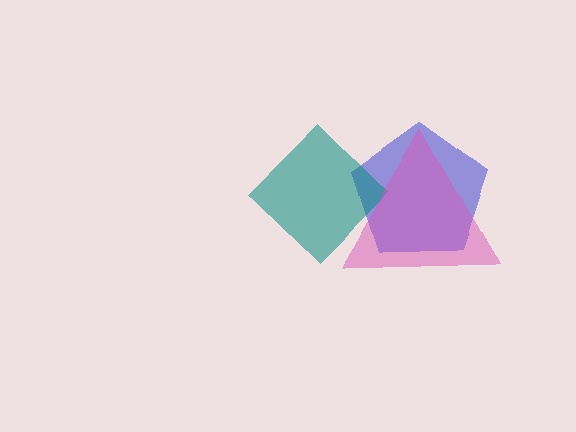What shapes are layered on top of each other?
The layered shapes are: a blue pentagon, a teal diamond, a pink triangle.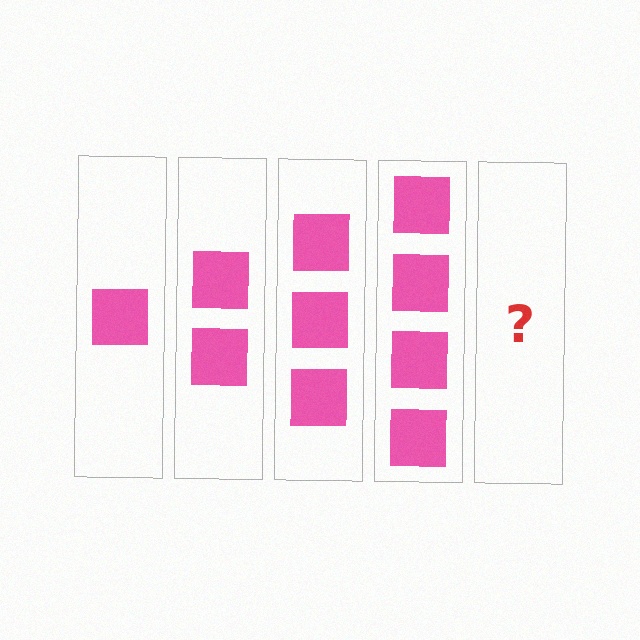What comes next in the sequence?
The next element should be 5 squares.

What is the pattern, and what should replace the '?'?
The pattern is that each step adds one more square. The '?' should be 5 squares.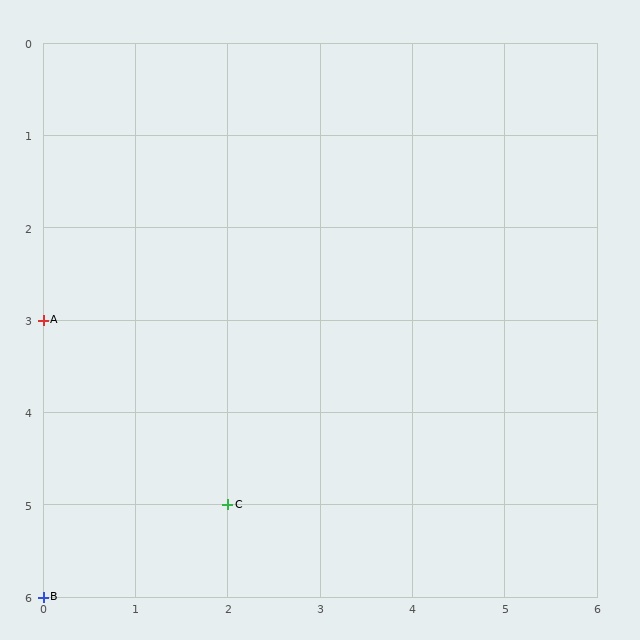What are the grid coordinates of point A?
Point A is at grid coordinates (0, 3).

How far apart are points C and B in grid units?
Points C and B are 2 columns and 1 row apart (about 2.2 grid units diagonally).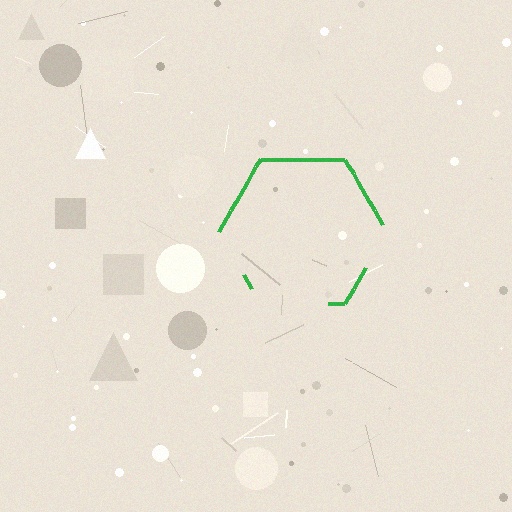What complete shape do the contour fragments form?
The contour fragments form a hexagon.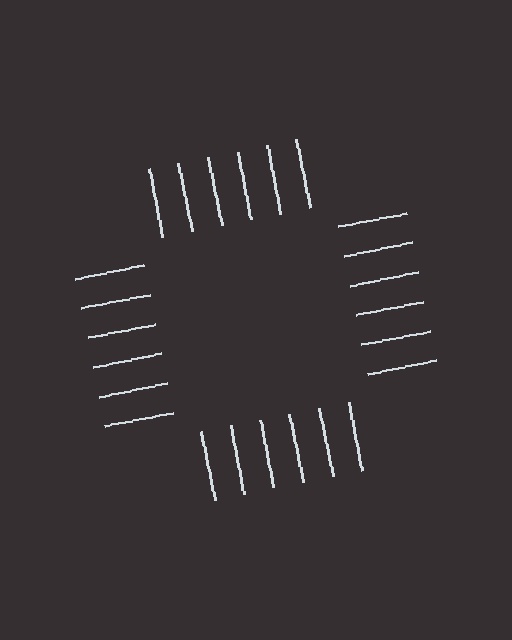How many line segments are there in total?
24 — 6 along each of the 4 edges.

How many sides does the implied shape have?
4 sides — the line-ends trace a square.